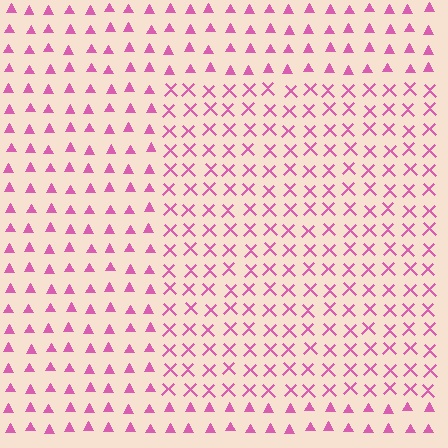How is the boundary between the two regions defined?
The boundary is defined by a change in element shape: X marks inside vs. triangles outside. All elements share the same color and spacing.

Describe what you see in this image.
The image is filled with small pink elements arranged in a uniform grid. A rectangle-shaped region contains X marks, while the surrounding area contains triangles. The boundary is defined purely by the change in element shape.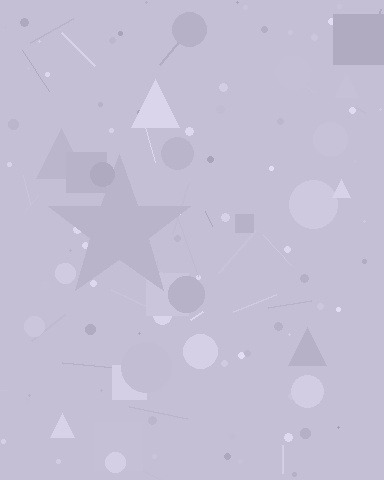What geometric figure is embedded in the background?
A star is embedded in the background.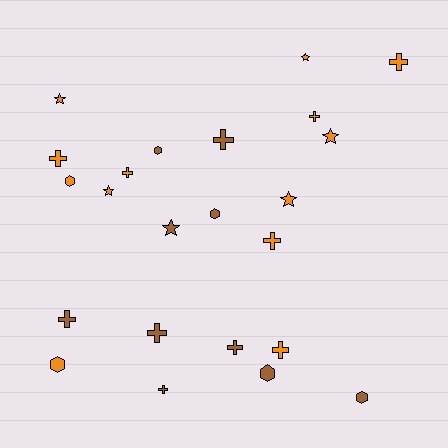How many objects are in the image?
There are 23 objects.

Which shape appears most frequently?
Cross, with 11 objects.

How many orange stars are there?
There are 5 orange stars.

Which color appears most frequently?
Orange, with 13 objects.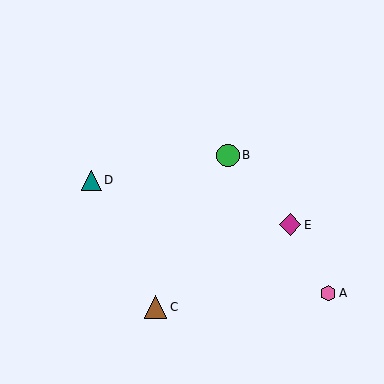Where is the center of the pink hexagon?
The center of the pink hexagon is at (328, 293).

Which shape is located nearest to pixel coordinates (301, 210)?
The magenta diamond (labeled E) at (290, 225) is nearest to that location.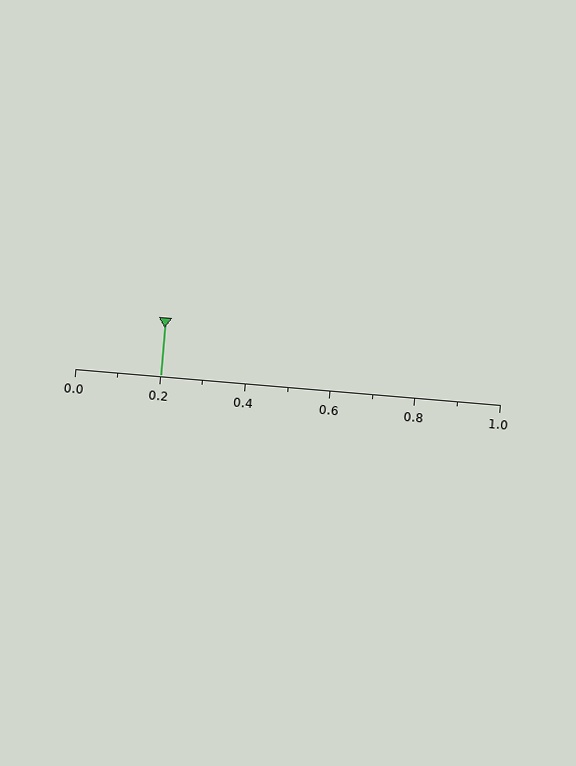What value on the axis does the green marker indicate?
The marker indicates approximately 0.2.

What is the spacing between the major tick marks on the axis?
The major ticks are spaced 0.2 apart.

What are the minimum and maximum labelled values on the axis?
The axis runs from 0.0 to 1.0.